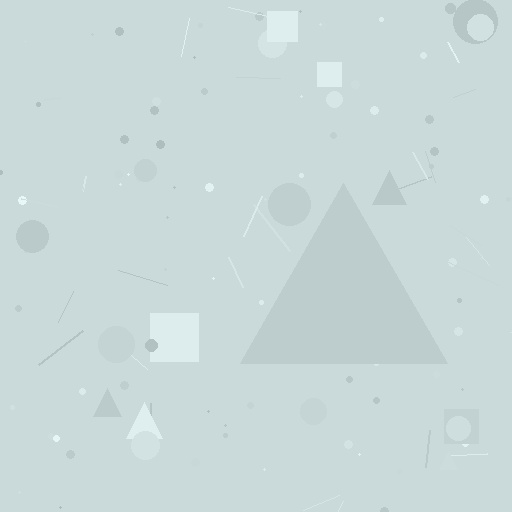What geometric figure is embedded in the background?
A triangle is embedded in the background.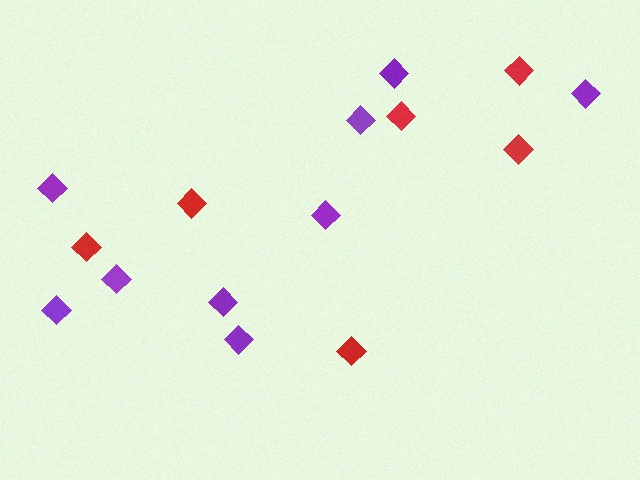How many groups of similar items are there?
There are 2 groups: one group of red diamonds (6) and one group of purple diamonds (9).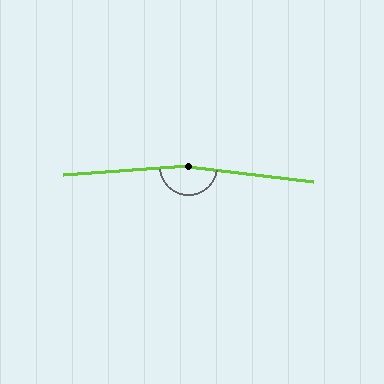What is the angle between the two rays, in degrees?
Approximately 169 degrees.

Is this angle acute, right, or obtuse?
It is obtuse.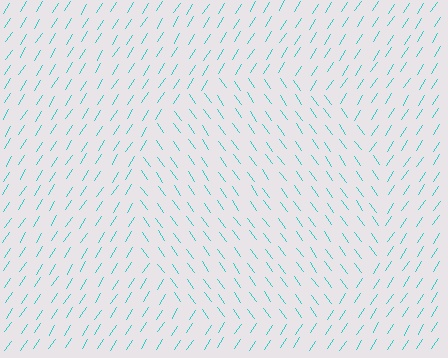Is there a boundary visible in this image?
Yes, there is a texture boundary formed by a change in line orientation.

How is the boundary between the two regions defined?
The boundary is defined purely by a change in line orientation (approximately 68 degrees difference). All lines are the same color and thickness.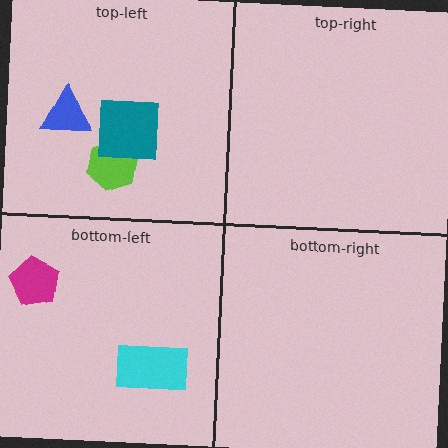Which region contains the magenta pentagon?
The bottom-left region.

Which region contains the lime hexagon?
The top-left region.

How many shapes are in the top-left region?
3.